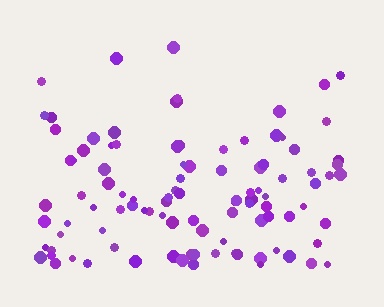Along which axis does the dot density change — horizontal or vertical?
Vertical.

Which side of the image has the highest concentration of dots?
The bottom.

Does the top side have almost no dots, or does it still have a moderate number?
Still a moderate number, just noticeably fewer than the bottom.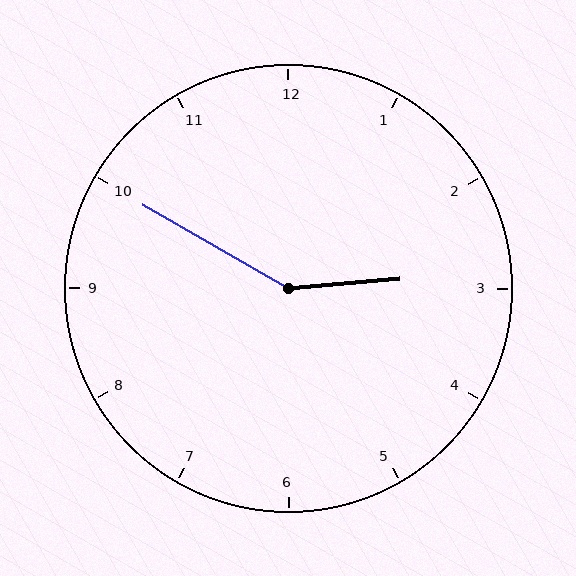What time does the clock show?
2:50.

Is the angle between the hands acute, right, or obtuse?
It is obtuse.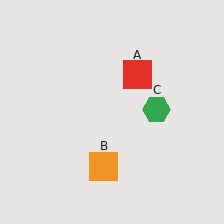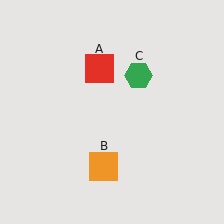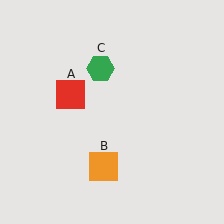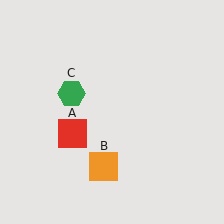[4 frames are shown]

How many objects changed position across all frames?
2 objects changed position: red square (object A), green hexagon (object C).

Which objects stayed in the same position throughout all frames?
Orange square (object B) remained stationary.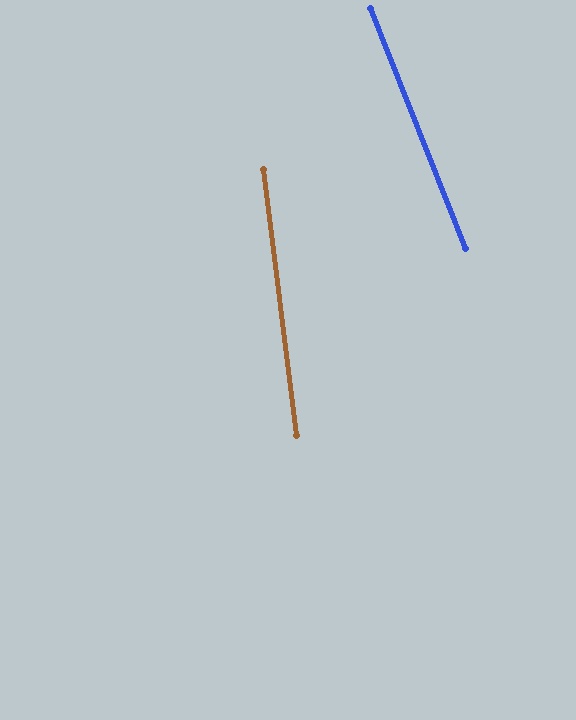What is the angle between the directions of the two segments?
Approximately 14 degrees.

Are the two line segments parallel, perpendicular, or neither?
Neither parallel nor perpendicular — they differ by about 14°.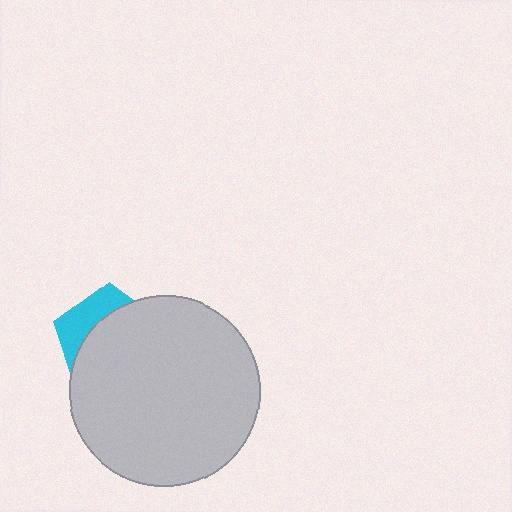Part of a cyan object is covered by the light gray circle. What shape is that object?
It is a pentagon.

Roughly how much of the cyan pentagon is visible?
A small part of it is visible (roughly 31%).